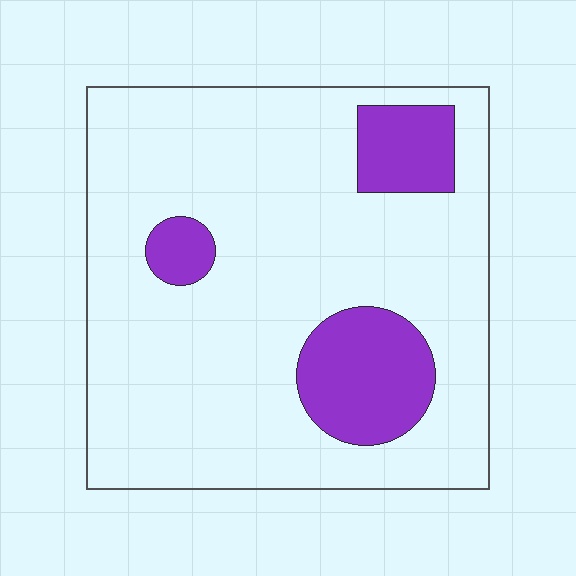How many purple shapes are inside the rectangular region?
3.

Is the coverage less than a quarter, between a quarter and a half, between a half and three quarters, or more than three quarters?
Less than a quarter.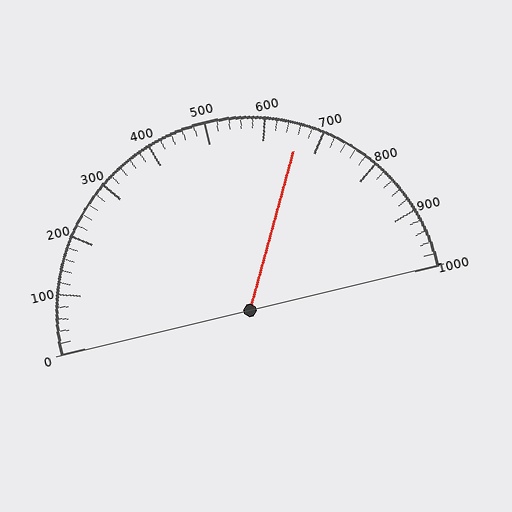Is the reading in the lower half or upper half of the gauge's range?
The reading is in the upper half of the range (0 to 1000).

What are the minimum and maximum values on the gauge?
The gauge ranges from 0 to 1000.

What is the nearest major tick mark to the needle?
The nearest major tick mark is 700.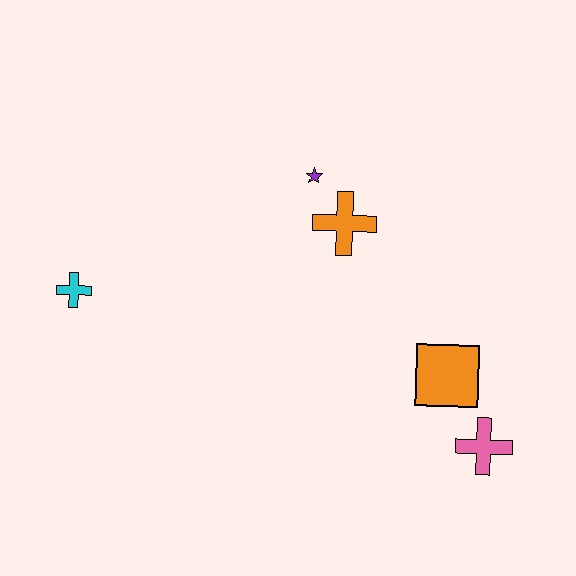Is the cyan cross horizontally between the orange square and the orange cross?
No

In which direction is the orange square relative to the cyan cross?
The orange square is to the right of the cyan cross.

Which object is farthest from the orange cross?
The cyan cross is farthest from the orange cross.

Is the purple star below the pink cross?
No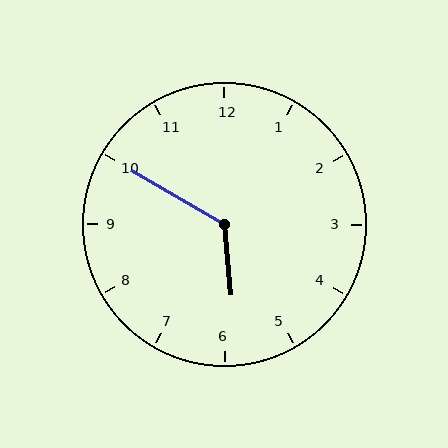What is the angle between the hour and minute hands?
Approximately 125 degrees.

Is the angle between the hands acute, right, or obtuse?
It is obtuse.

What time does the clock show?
5:50.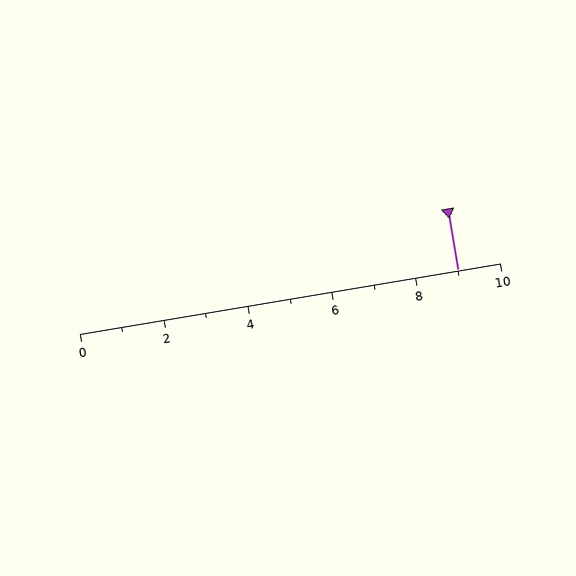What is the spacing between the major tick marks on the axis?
The major ticks are spaced 2 apart.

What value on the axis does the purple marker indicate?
The marker indicates approximately 9.